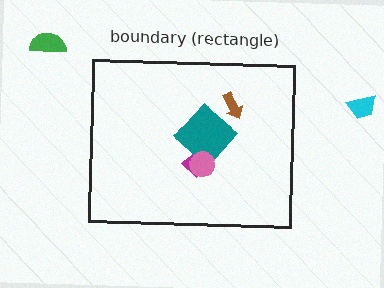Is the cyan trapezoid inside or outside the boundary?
Outside.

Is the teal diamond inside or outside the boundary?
Inside.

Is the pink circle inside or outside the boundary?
Inside.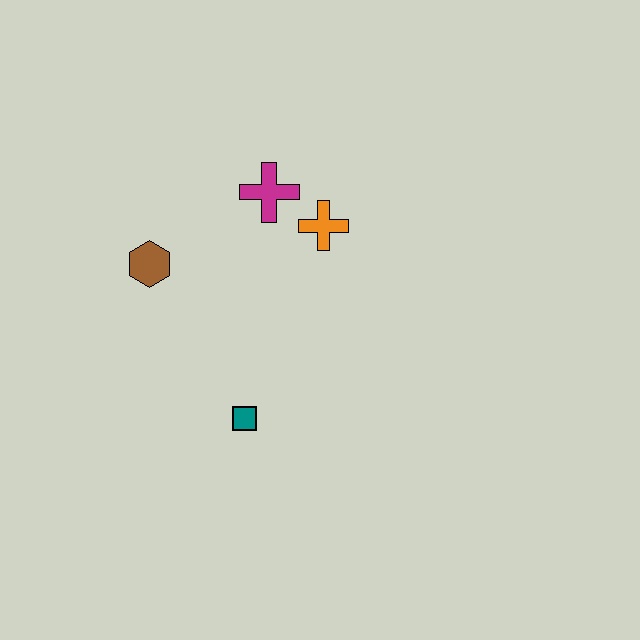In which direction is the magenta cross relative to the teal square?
The magenta cross is above the teal square.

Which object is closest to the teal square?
The brown hexagon is closest to the teal square.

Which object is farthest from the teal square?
The magenta cross is farthest from the teal square.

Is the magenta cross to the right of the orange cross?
No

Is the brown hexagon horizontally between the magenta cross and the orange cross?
No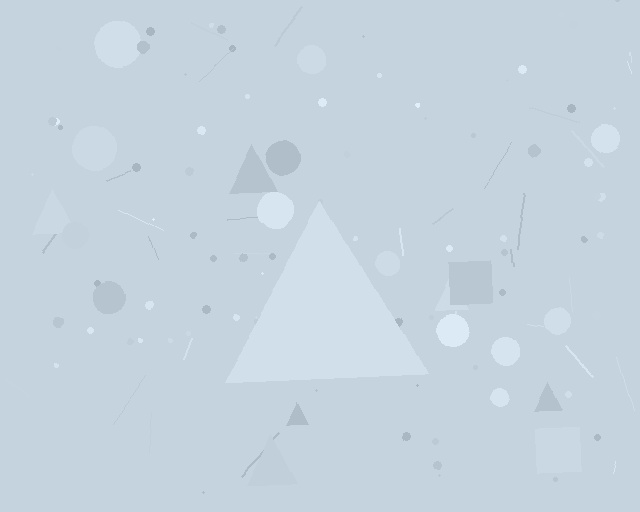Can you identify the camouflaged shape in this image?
The camouflaged shape is a triangle.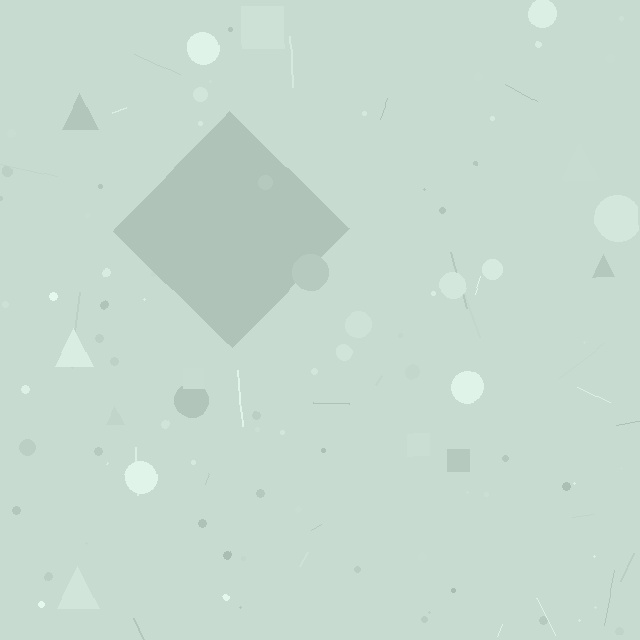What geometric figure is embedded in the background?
A diamond is embedded in the background.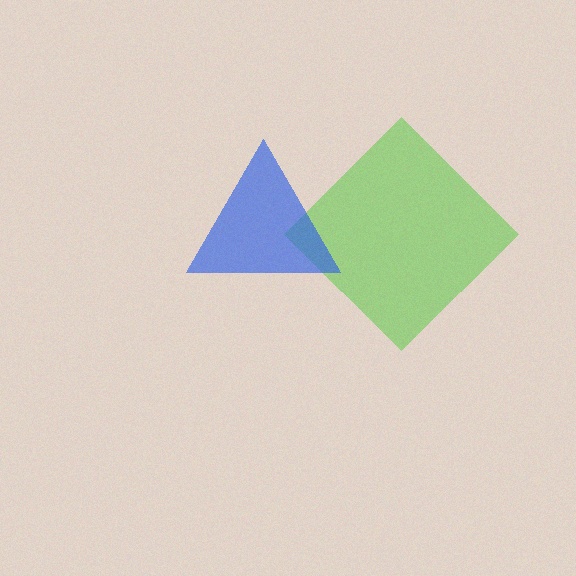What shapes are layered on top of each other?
The layered shapes are: a lime diamond, a blue triangle.